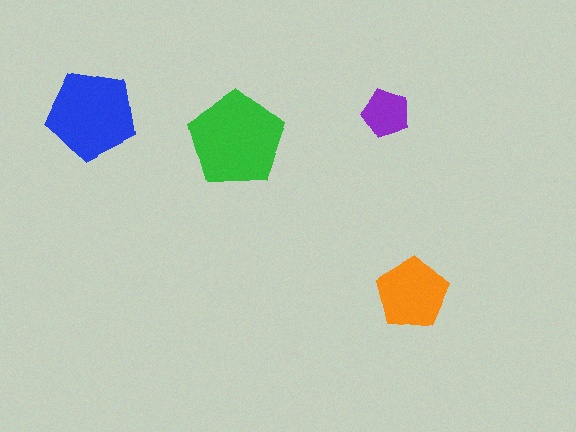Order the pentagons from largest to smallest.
the green one, the blue one, the orange one, the purple one.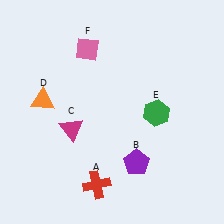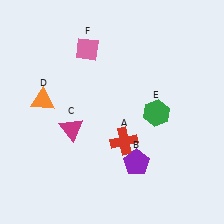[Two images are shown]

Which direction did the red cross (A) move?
The red cross (A) moved up.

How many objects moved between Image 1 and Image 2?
1 object moved between the two images.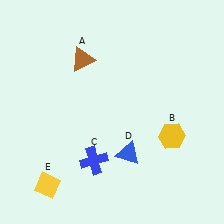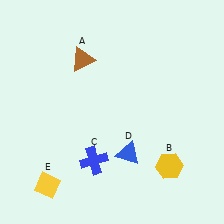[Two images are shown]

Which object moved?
The yellow hexagon (B) moved down.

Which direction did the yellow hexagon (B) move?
The yellow hexagon (B) moved down.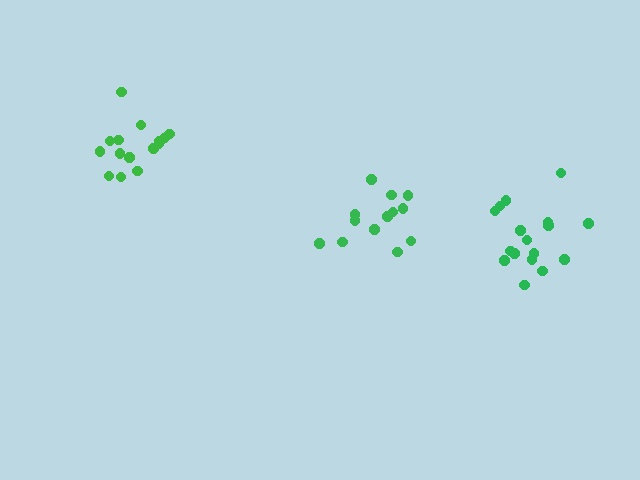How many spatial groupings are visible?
There are 3 spatial groupings.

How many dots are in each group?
Group 1: 17 dots, Group 2: 15 dots, Group 3: 13 dots (45 total).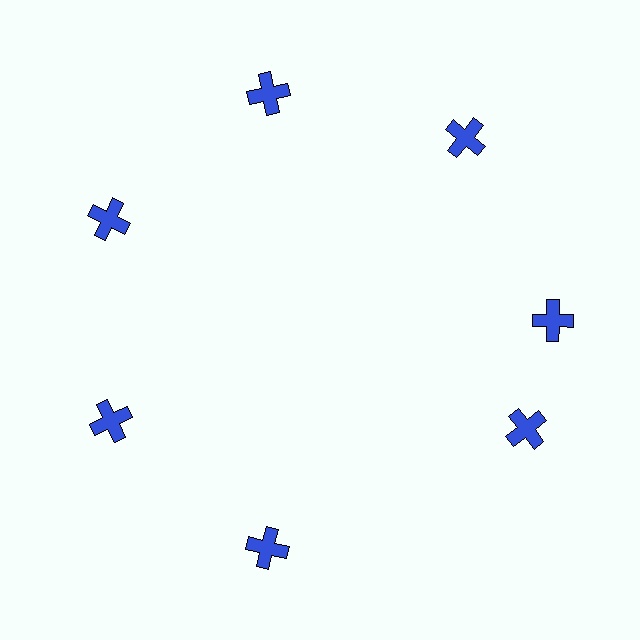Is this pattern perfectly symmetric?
No. The 7 blue crosses are arranged in a ring, but one element near the 5 o'clock position is rotated out of alignment along the ring, breaking the 7-fold rotational symmetry.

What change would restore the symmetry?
The symmetry would be restored by rotating it back into even spacing with its neighbors so that all 7 crosses sit at equal angles and equal distance from the center.